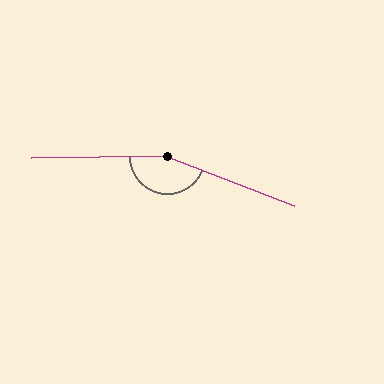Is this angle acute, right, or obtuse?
It is obtuse.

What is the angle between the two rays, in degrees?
Approximately 158 degrees.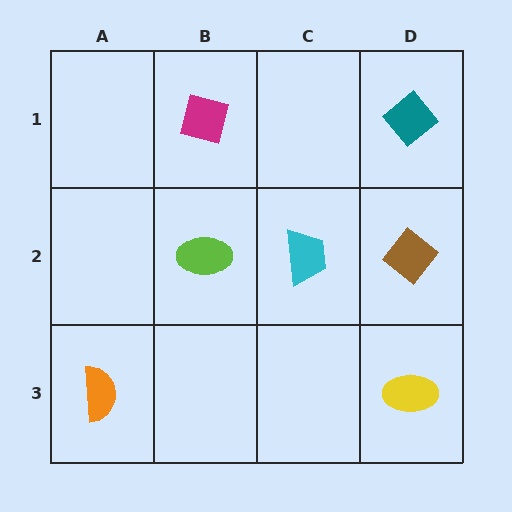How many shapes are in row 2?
3 shapes.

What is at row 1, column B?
A magenta square.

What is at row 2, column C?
A cyan trapezoid.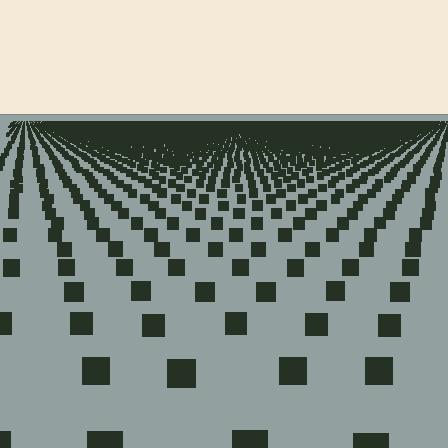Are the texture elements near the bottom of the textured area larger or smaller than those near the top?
Larger. Near the bottom, elements are closer to the viewer and appear at a bigger on-screen size.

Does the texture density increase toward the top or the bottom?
Density increases toward the top.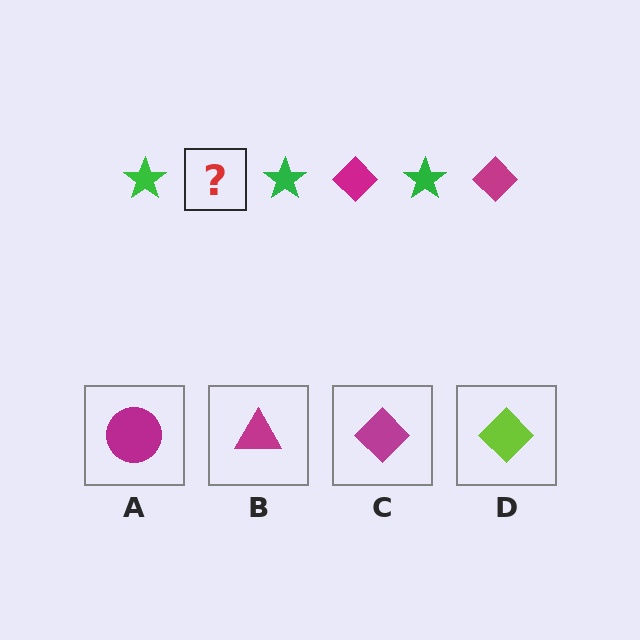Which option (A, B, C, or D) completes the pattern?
C.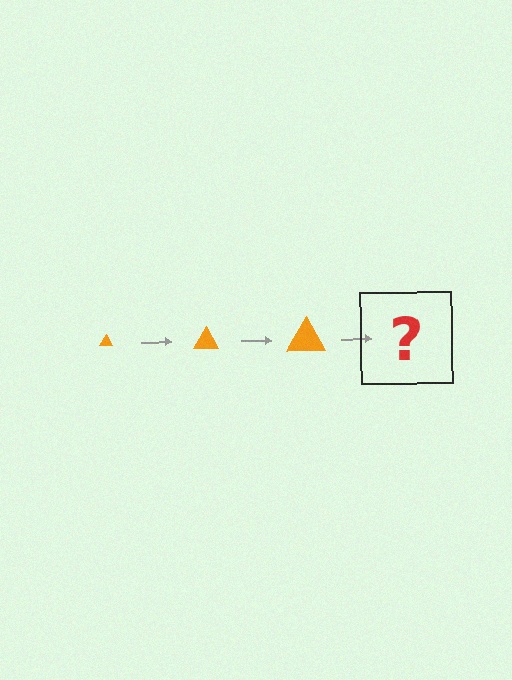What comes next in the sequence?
The next element should be an orange triangle, larger than the previous one.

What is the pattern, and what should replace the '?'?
The pattern is that the triangle gets progressively larger each step. The '?' should be an orange triangle, larger than the previous one.